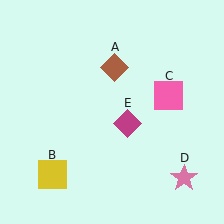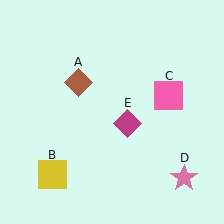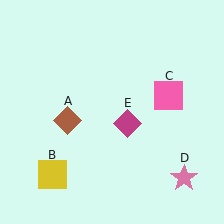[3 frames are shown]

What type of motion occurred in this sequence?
The brown diamond (object A) rotated counterclockwise around the center of the scene.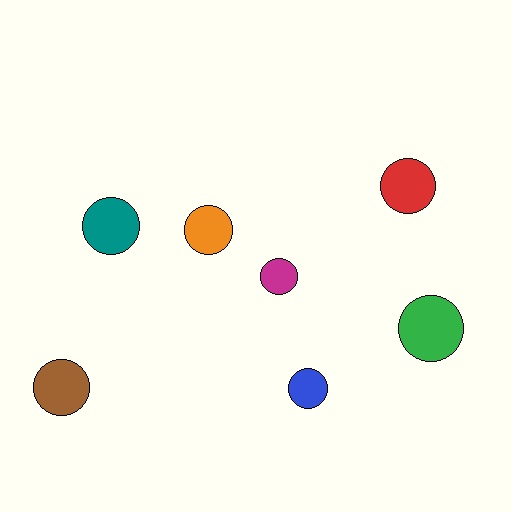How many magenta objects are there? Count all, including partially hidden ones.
There is 1 magenta object.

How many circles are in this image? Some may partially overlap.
There are 7 circles.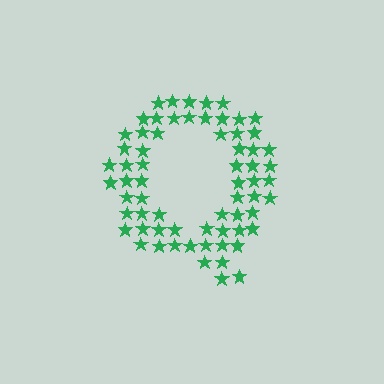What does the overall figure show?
The overall figure shows the letter Q.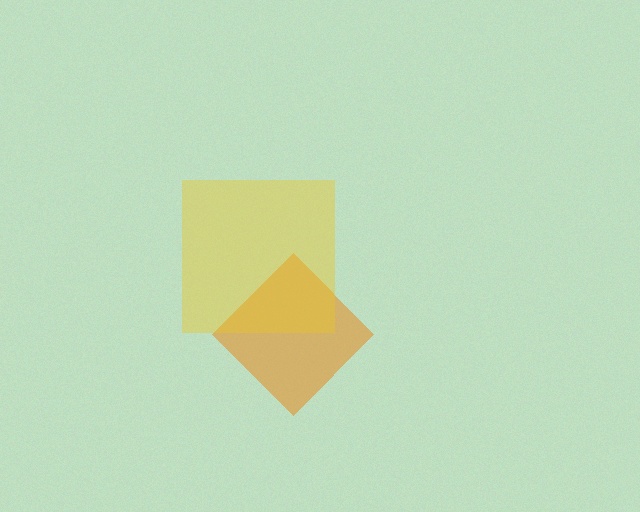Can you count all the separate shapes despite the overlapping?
Yes, there are 2 separate shapes.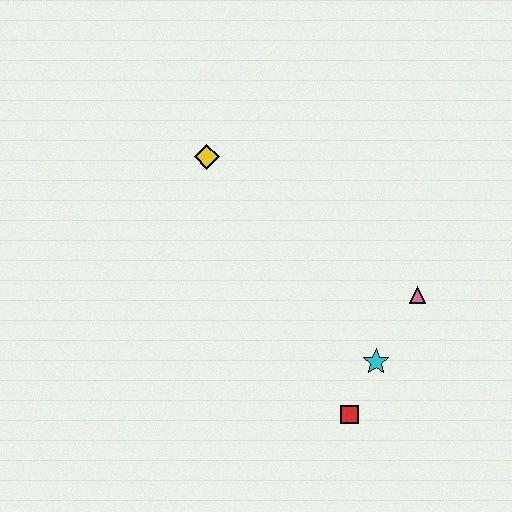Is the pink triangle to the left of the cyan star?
No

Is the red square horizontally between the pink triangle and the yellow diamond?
Yes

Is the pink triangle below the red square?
No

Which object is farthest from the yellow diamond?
The red square is farthest from the yellow diamond.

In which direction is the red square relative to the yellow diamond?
The red square is below the yellow diamond.